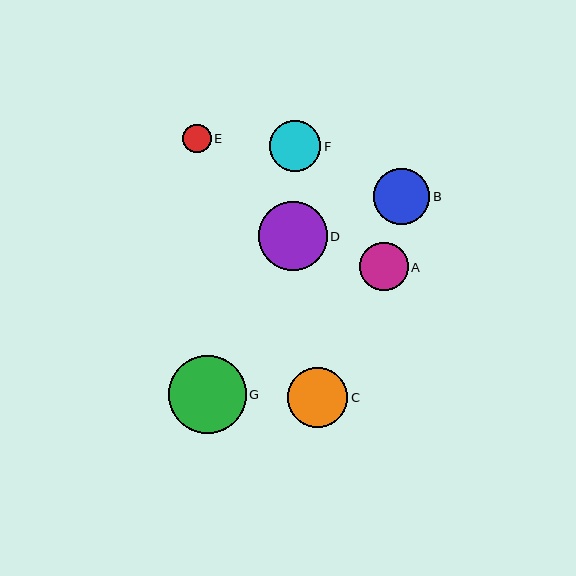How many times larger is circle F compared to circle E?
Circle F is approximately 1.8 times the size of circle E.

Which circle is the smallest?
Circle E is the smallest with a size of approximately 28 pixels.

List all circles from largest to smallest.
From largest to smallest: G, D, C, B, F, A, E.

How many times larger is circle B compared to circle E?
Circle B is approximately 2.0 times the size of circle E.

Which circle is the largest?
Circle G is the largest with a size of approximately 78 pixels.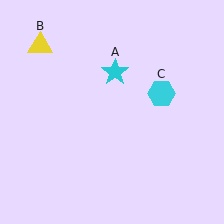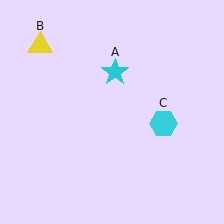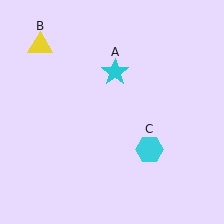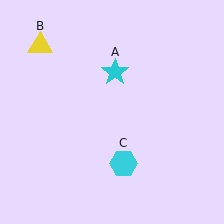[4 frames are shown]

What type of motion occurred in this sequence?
The cyan hexagon (object C) rotated clockwise around the center of the scene.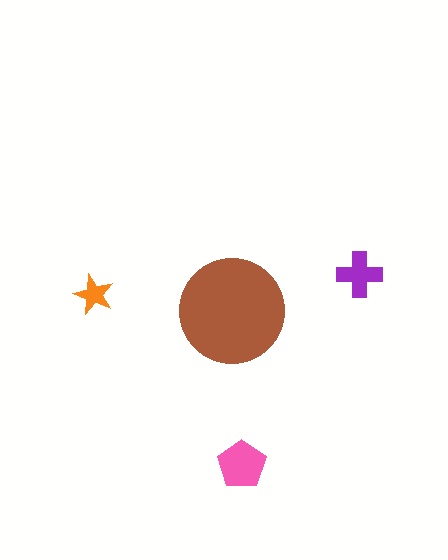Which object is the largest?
The brown circle.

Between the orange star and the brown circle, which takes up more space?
The brown circle.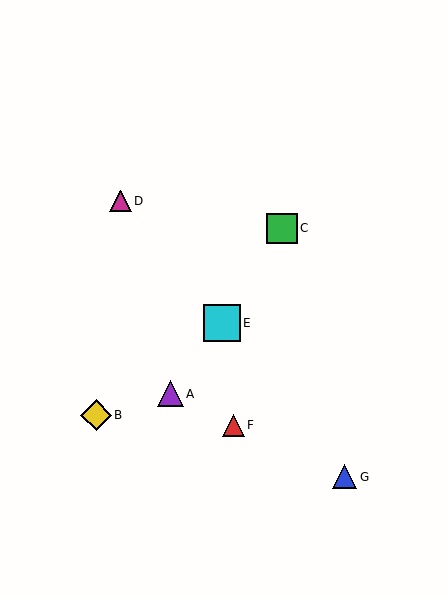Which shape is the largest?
The cyan square (labeled E) is the largest.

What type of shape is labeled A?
Shape A is a purple triangle.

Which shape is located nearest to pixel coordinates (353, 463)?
The blue triangle (labeled G) at (344, 477) is nearest to that location.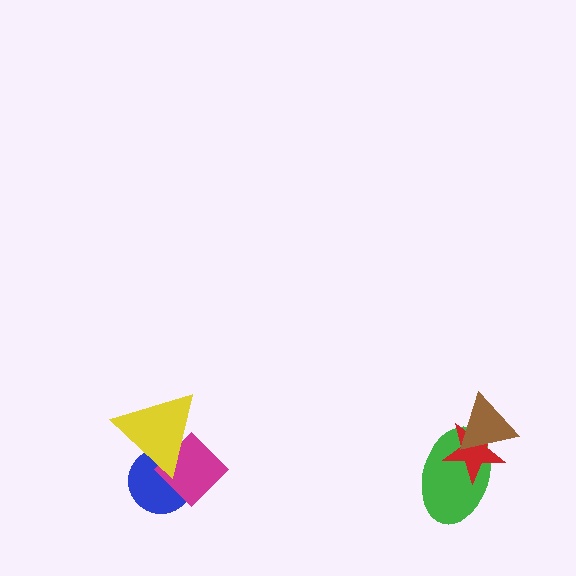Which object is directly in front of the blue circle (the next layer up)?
The magenta diamond is directly in front of the blue circle.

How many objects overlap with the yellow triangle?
2 objects overlap with the yellow triangle.